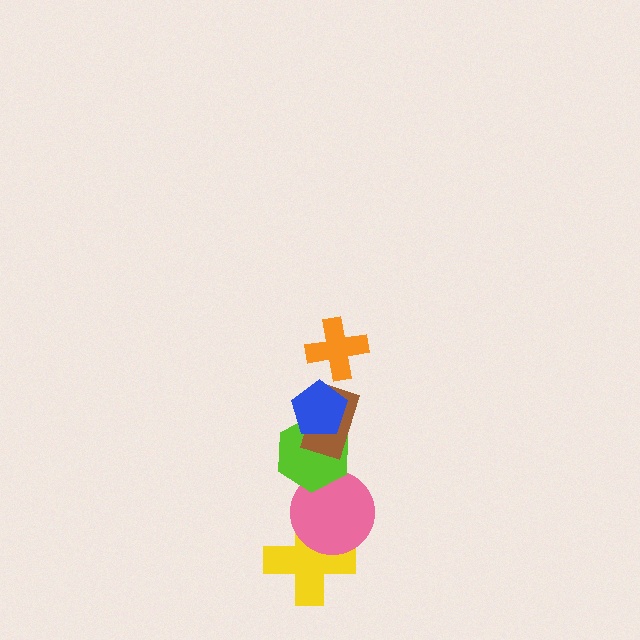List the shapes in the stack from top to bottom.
From top to bottom: the orange cross, the blue pentagon, the brown rectangle, the lime hexagon, the pink circle, the yellow cross.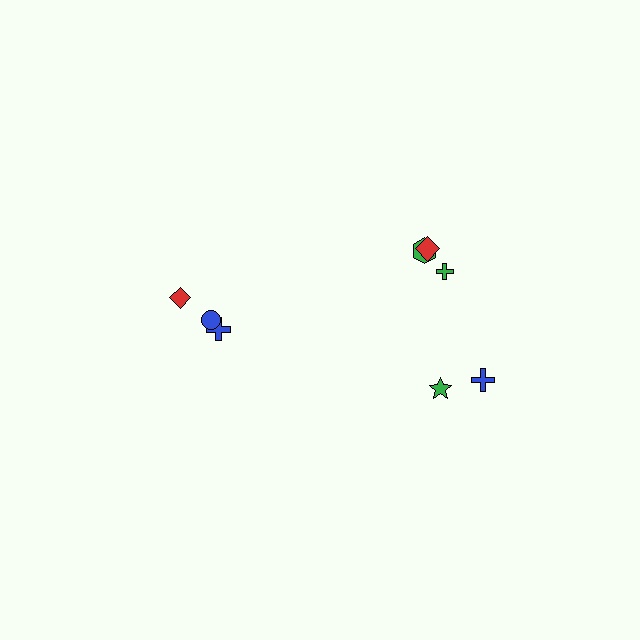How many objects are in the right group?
There are 5 objects.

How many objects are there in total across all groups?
There are 8 objects.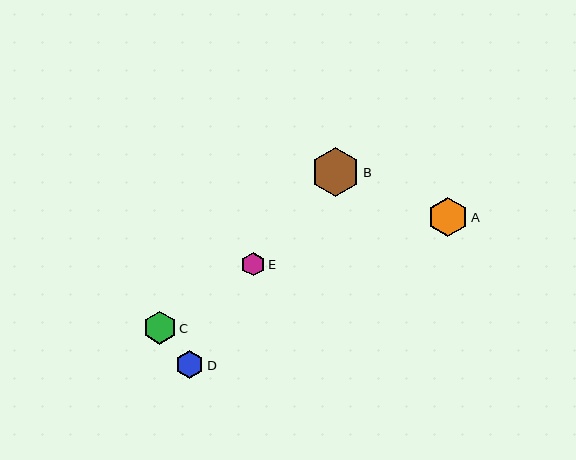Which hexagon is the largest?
Hexagon B is the largest with a size of approximately 49 pixels.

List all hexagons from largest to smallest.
From largest to smallest: B, A, C, D, E.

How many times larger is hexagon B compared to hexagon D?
Hexagon B is approximately 1.8 times the size of hexagon D.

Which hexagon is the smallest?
Hexagon E is the smallest with a size of approximately 23 pixels.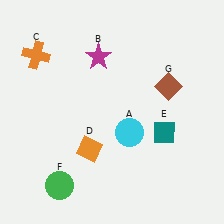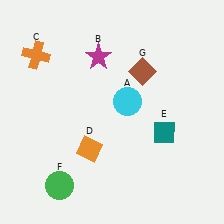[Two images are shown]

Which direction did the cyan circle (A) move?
The cyan circle (A) moved up.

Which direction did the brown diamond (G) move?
The brown diamond (G) moved left.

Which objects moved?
The objects that moved are: the cyan circle (A), the brown diamond (G).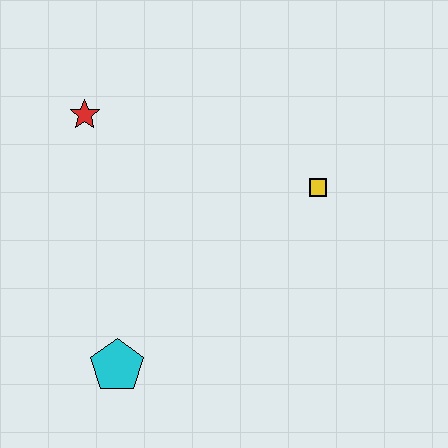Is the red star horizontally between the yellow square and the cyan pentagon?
No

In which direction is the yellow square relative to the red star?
The yellow square is to the right of the red star.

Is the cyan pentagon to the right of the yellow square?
No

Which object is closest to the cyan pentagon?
The red star is closest to the cyan pentagon.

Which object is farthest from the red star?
The cyan pentagon is farthest from the red star.